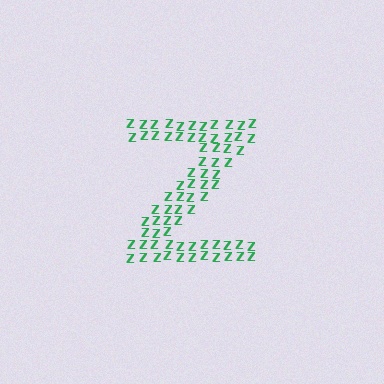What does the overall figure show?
The overall figure shows the letter Z.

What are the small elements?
The small elements are letter Z's.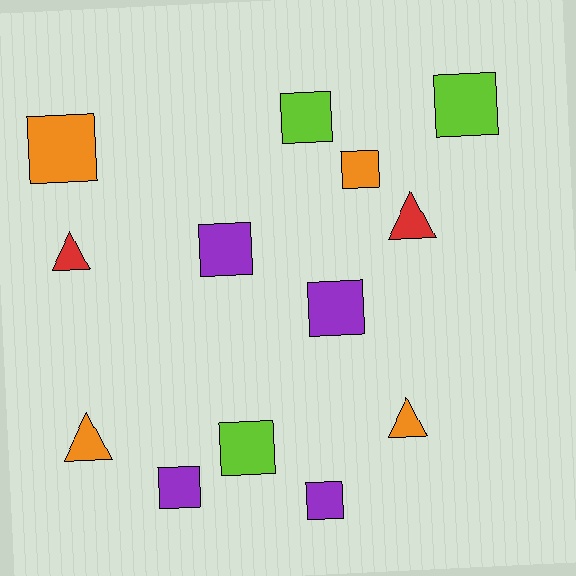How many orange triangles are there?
There are 2 orange triangles.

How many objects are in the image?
There are 13 objects.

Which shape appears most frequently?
Square, with 9 objects.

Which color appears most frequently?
Purple, with 4 objects.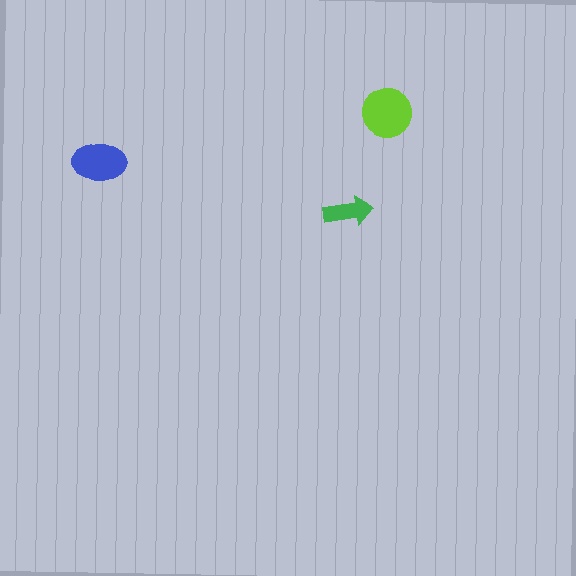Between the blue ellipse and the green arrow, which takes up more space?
The blue ellipse.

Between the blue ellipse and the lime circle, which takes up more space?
The lime circle.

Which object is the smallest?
The green arrow.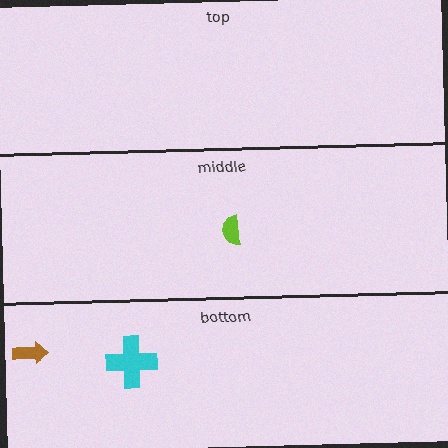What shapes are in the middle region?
The lime semicircle.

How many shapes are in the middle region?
1.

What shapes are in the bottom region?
The cyan cross, the brown arrow.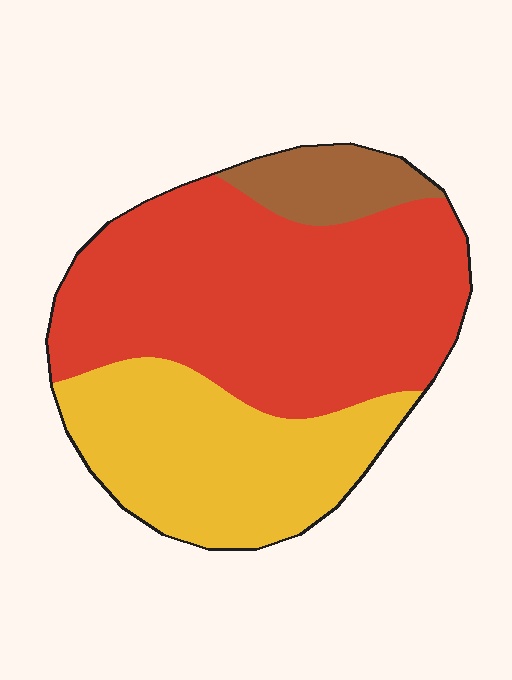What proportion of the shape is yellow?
Yellow takes up between a quarter and a half of the shape.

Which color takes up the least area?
Brown, at roughly 10%.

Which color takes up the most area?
Red, at roughly 55%.